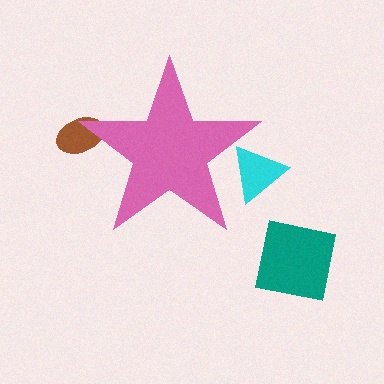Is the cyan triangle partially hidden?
Yes, the cyan triangle is partially hidden behind the pink star.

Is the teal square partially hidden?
No, the teal square is fully visible.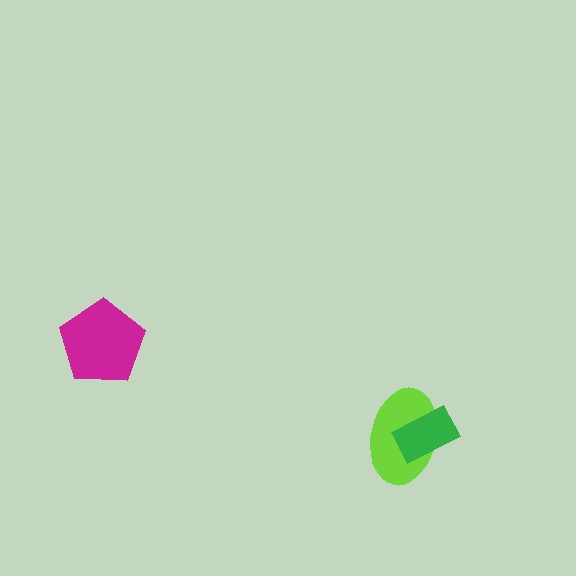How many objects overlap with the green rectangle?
1 object overlaps with the green rectangle.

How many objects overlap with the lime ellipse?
1 object overlaps with the lime ellipse.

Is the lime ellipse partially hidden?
Yes, it is partially covered by another shape.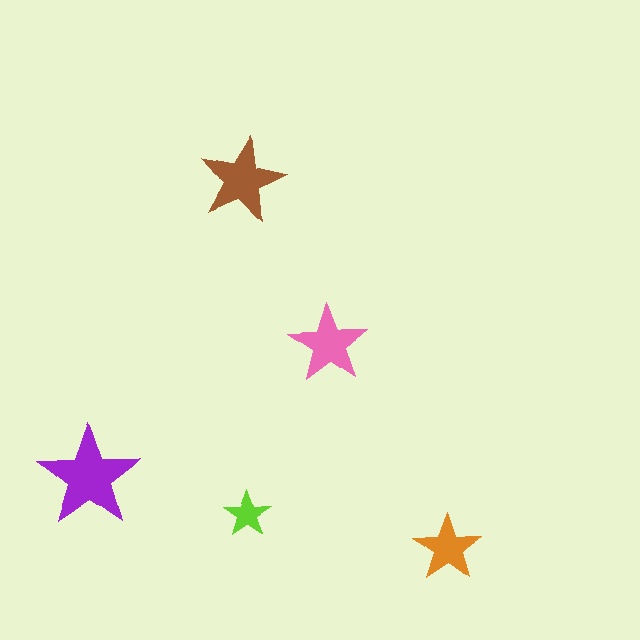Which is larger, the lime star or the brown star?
The brown one.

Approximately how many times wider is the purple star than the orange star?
About 1.5 times wider.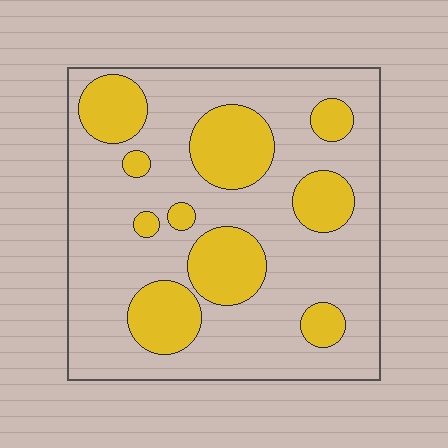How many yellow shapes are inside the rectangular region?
10.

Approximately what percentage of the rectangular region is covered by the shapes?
Approximately 30%.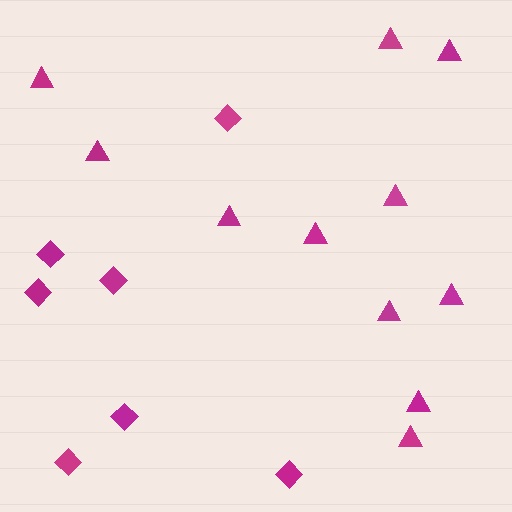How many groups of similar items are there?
There are 2 groups: one group of triangles (11) and one group of diamonds (7).